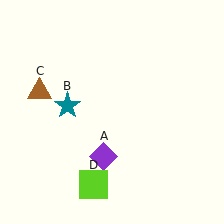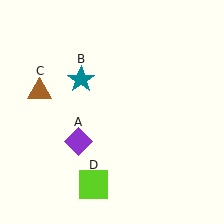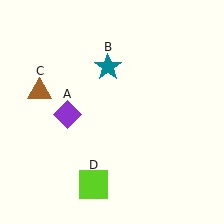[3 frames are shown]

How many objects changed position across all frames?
2 objects changed position: purple diamond (object A), teal star (object B).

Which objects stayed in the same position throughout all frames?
Brown triangle (object C) and lime square (object D) remained stationary.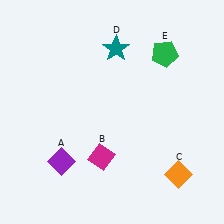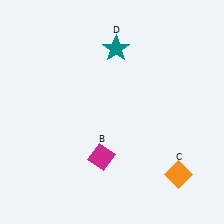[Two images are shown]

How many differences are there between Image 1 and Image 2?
There are 2 differences between the two images.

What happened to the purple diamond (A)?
The purple diamond (A) was removed in Image 2. It was in the bottom-left area of Image 1.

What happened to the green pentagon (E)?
The green pentagon (E) was removed in Image 2. It was in the top-right area of Image 1.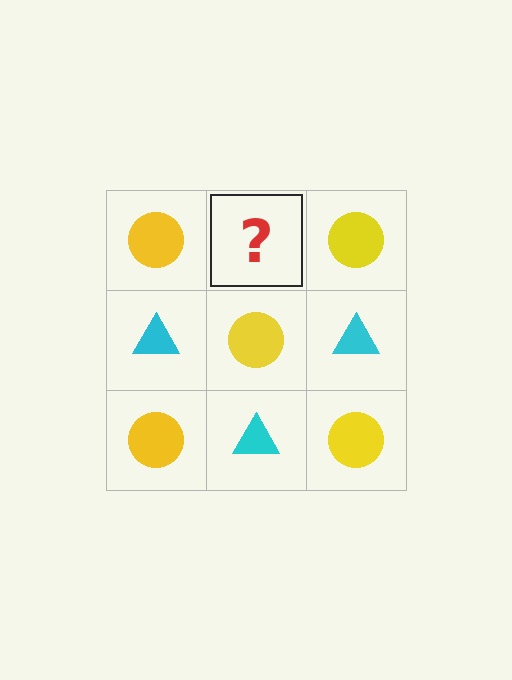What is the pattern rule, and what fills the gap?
The rule is that it alternates yellow circle and cyan triangle in a checkerboard pattern. The gap should be filled with a cyan triangle.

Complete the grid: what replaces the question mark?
The question mark should be replaced with a cyan triangle.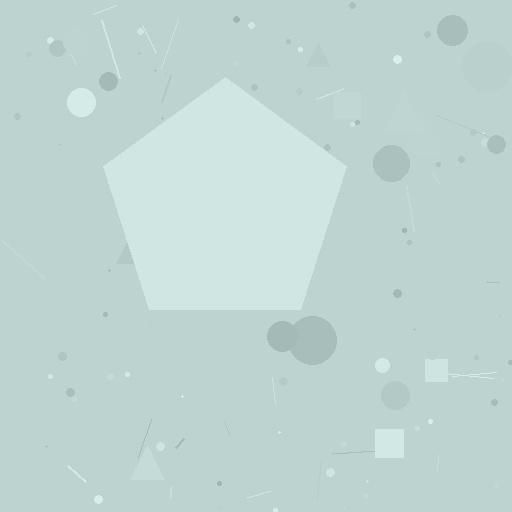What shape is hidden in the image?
A pentagon is hidden in the image.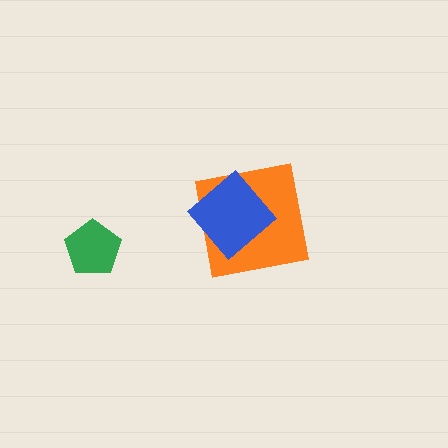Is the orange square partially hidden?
Yes, it is partially covered by another shape.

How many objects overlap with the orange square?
1 object overlaps with the orange square.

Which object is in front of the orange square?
The blue diamond is in front of the orange square.